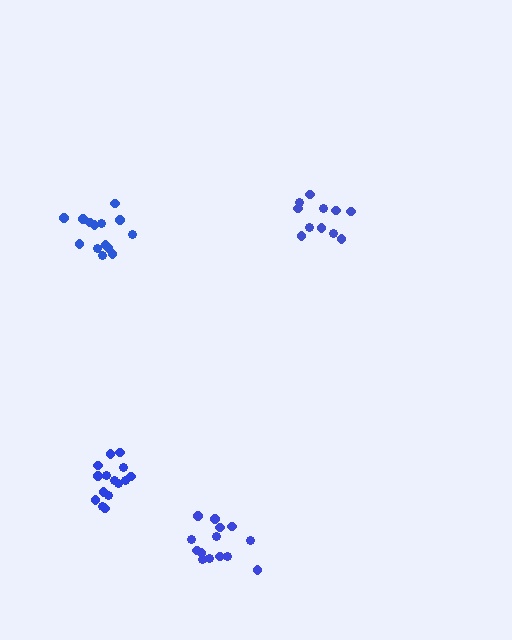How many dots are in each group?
Group 1: 14 dots, Group 2: 11 dots, Group 3: 14 dots, Group 4: 15 dots (54 total).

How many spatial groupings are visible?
There are 4 spatial groupings.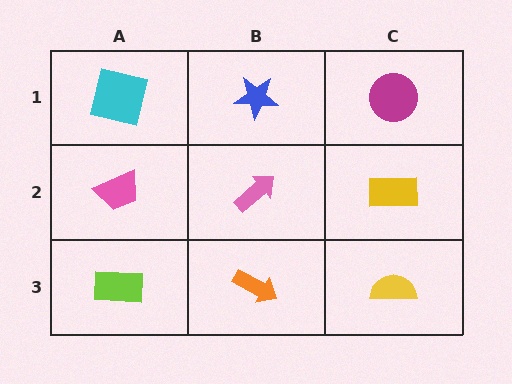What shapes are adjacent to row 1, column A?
A pink trapezoid (row 2, column A), a blue star (row 1, column B).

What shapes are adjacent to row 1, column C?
A yellow rectangle (row 2, column C), a blue star (row 1, column B).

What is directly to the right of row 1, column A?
A blue star.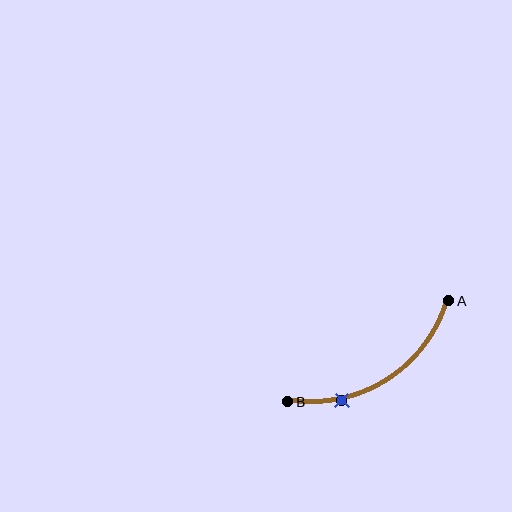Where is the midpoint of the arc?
The arc midpoint is the point on the curve farthest from the straight line joining A and B. It sits below that line.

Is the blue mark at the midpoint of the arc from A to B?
No. The blue mark lies on the arc but is closer to endpoint B. The arc midpoint would be at the point on the curve equidistant along the arc from both A and B.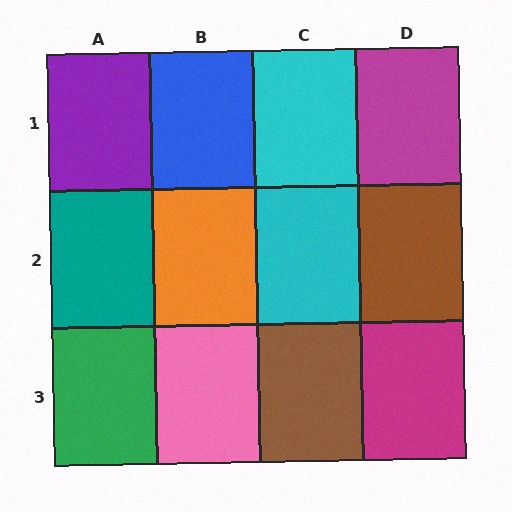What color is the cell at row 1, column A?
Purple.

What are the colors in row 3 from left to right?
Green, pink, brown, magenta.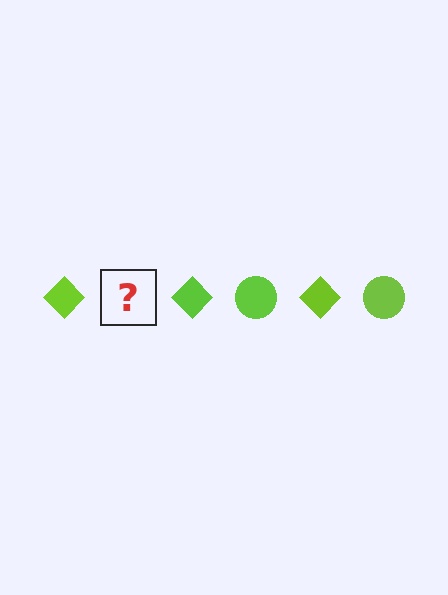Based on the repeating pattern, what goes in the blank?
The blank should be a lime circle.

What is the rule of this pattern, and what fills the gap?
The rule is that the pattern cycles through diamond, circle shapes in lime. The gap should be filled with a lime circle.